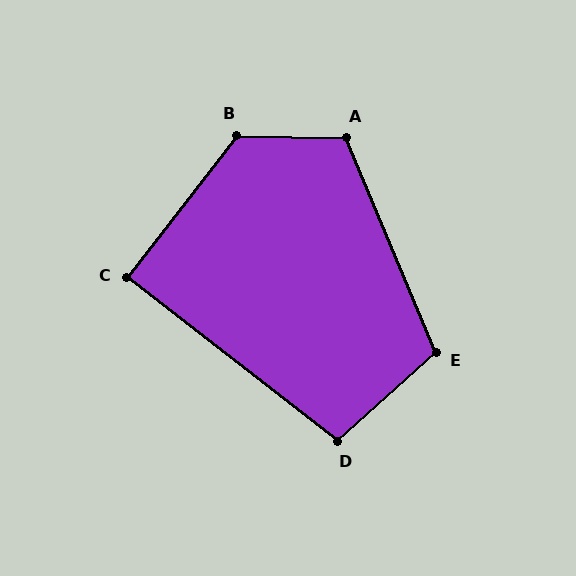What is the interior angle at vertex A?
Approximately 114 degrees (obtuse).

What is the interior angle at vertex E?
Approximately 110 degrees (obtuse).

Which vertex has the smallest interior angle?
C, at approximately 90 degrees.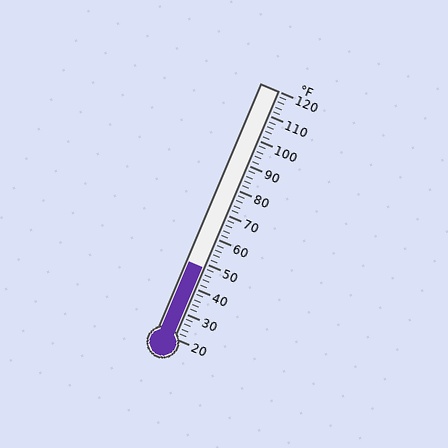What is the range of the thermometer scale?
The thermometer scale ranges from 20°F to 120°F.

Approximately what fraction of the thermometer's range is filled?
The thermometer is filled to approximately 30% of its range.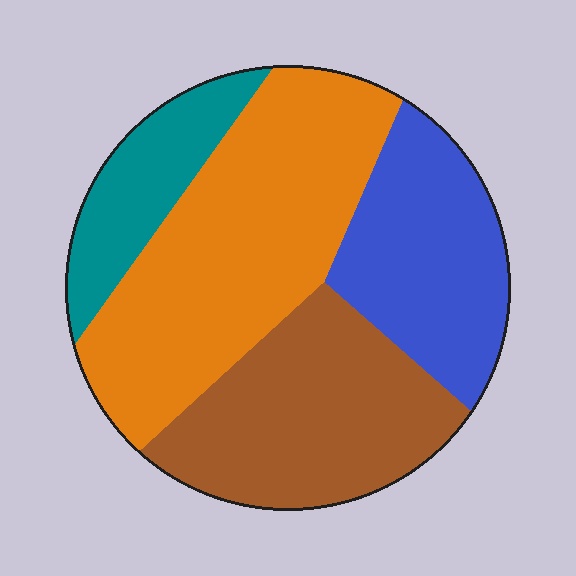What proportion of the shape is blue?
Blue takes up about one fifth (1/5) of the shape.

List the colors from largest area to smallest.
From largest to smallest: orange, brown, blue, teal.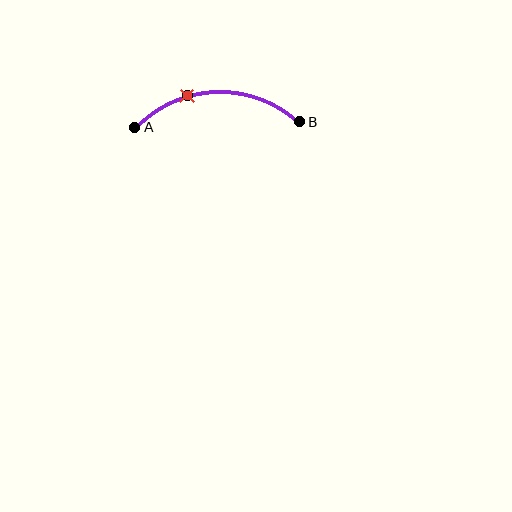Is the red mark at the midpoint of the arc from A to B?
No. The red mark lies on the arc but is closer to endpoint A. The arc midpoint would be at the point on the curve equidistant along the arc from both A and B.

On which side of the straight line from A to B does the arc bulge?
The arc bulges above the straight line connecting A and B.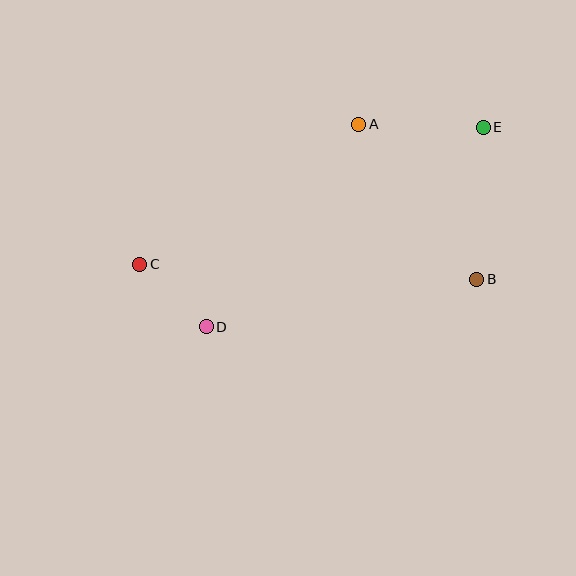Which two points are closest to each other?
Points C and D are closest to each other.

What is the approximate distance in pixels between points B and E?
The distance between B and E is approximately 152 pixels.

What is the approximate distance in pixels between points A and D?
The distance between A and D is approximately 253 pixels.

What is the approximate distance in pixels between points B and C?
The distance between B and C is approximately 338 pixels.